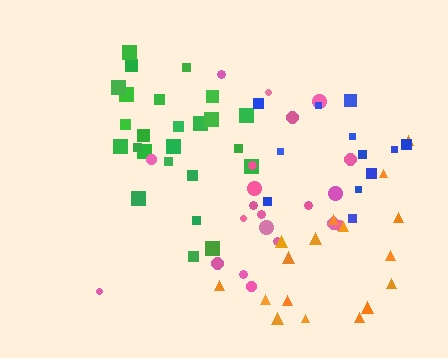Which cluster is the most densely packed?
Green.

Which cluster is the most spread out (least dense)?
Orange.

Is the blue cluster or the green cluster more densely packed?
Green.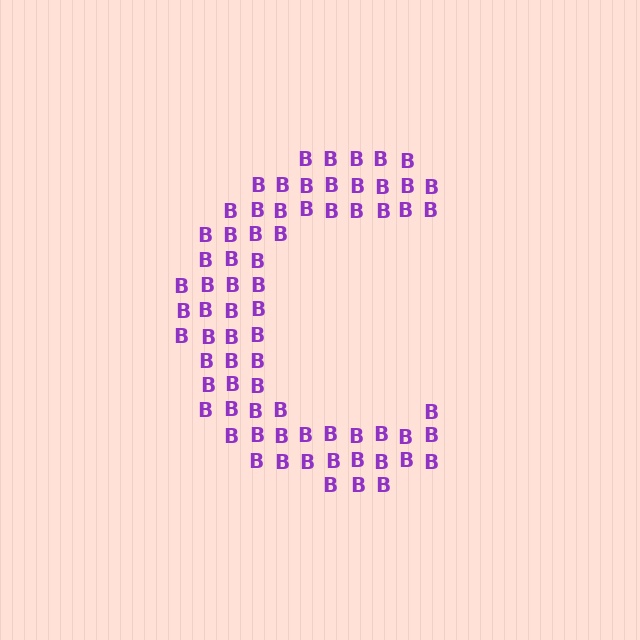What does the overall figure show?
The overall figure shows the letter C.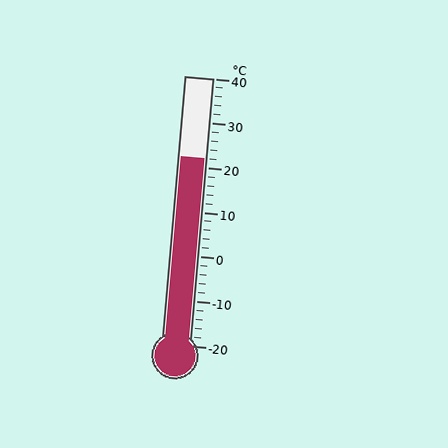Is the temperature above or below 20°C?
The temperature is above 20°C.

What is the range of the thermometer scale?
The thermometer scale ranges from -20°C to 40°C.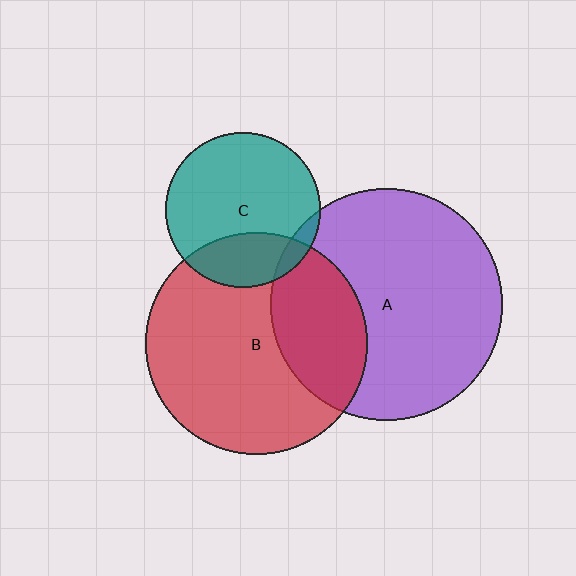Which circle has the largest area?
Circle A (purple).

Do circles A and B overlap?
Yes.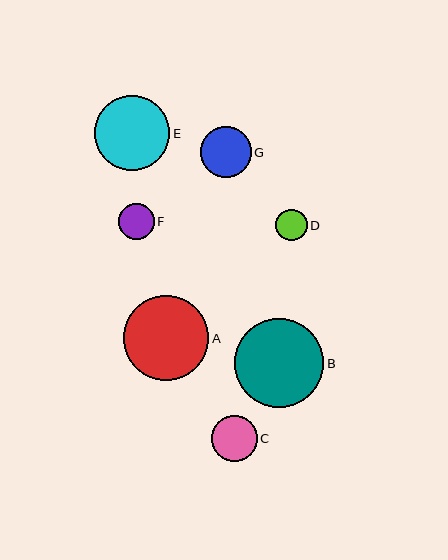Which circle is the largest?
Circle B is the largest with a size of approximately 89 pixels.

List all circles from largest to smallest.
From largest to smallest: B, A, E, G, C, F, D.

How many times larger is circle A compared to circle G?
Circle A is approximately 1.7 times the size of circle G.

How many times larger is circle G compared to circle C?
Circle G is approximately 1.1 times the size of circle C.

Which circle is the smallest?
Circle D is the smallest with a size of approximately 31 pixels.